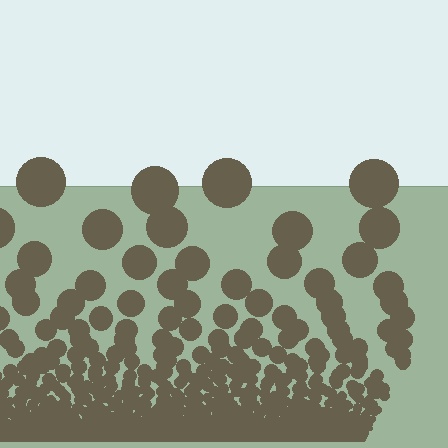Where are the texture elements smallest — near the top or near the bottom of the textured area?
Near the bottom.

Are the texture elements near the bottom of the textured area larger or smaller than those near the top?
Smaller. The gradient is inverted — elements near the bottom are smaller and denser.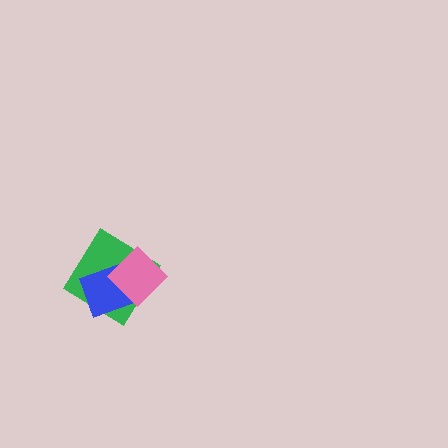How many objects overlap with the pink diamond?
2 objects overlap with the pink diamond.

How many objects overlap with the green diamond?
2 objects overlap with the green diamond.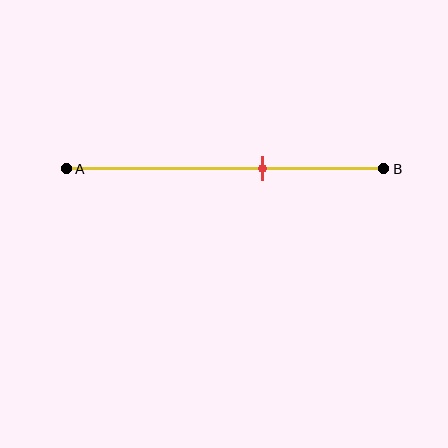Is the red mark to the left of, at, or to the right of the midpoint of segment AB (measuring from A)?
The red mark is to the right of the midpoint of segment AB.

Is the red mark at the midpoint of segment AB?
No, the mark is at about 60% from A, not at the 50% midpoint.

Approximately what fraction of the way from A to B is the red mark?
The red mark is approximately 60% of the way from A to B.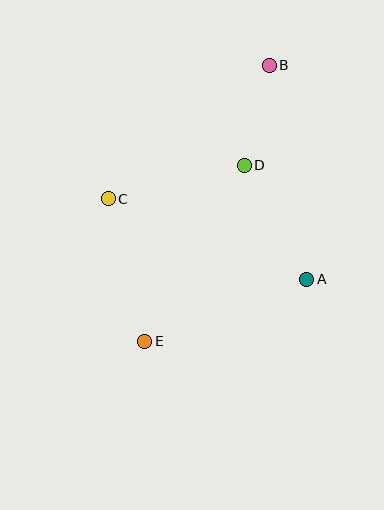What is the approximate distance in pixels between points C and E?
The distance between C and E is approximately 147 pixels.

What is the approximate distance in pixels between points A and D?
The distance between A and D is approximately 130 pixels.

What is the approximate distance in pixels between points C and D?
The distance between C and D is approximately 140 pixels.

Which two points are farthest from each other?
Points B and E are farthest from each other.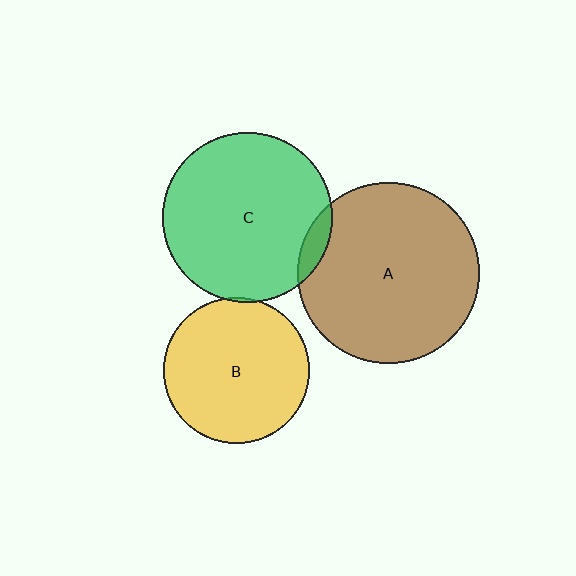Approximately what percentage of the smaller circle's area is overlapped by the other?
Approximately 5%.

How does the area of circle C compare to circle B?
Approximately 1.4 times.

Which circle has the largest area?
Circle A (brown).